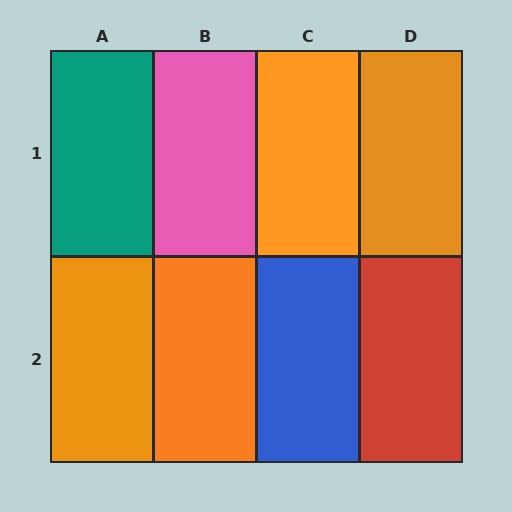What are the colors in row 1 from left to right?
Teal, pink, orange, orange.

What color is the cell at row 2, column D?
Red.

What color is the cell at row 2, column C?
Blue.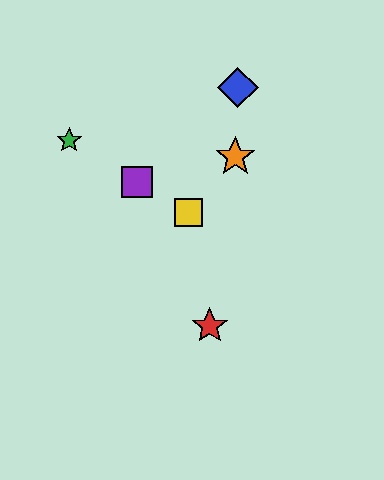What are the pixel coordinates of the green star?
The green star is at (69, 140).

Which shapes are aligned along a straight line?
The green star, the yellow square, the purple square are aligned along a straight line.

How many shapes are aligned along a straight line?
3 shapes (the green star, the yellow square, the purple square) are aligned along a straight line.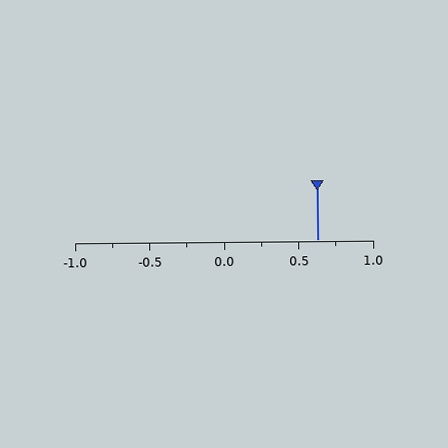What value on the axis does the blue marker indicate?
The marker indicates approximately 0.62.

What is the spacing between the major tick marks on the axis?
The major ticks are spaced 0.5 apart.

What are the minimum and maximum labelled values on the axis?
The axis runs from -1.0 to 1.0.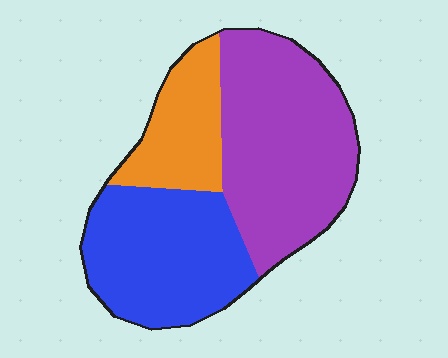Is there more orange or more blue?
Blue.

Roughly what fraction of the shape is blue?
Blue covers around 35% of the shape.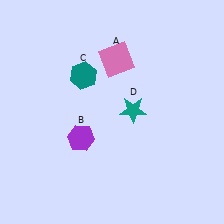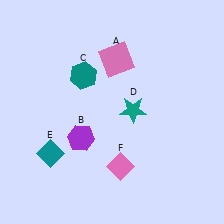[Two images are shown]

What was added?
A teal diamond (E), a pink diamond (F) were added in Image 2.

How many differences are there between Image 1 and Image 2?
There are 2 differences between the two images.